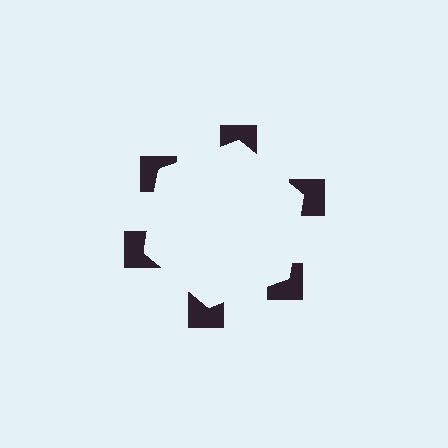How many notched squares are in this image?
There are 6 — one at each vertex of the illusory hexagon.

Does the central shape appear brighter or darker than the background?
It typically appears slightly brighter than the background, even though no actual brightness change is drawn.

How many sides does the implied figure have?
6 sides.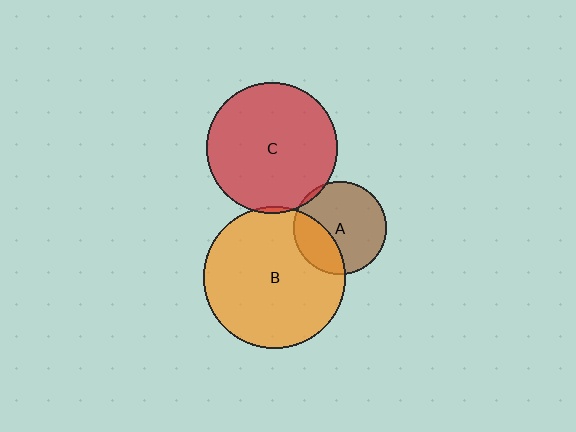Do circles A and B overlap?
Yes.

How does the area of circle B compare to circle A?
Approximately 2.3 times.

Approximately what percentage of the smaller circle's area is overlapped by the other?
Approximately 30%.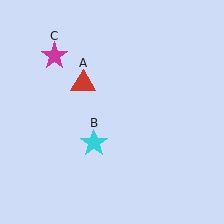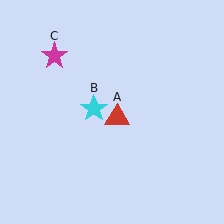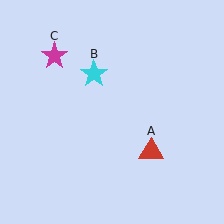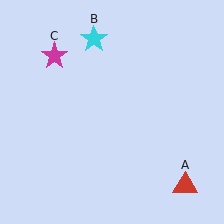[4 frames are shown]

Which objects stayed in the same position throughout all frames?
Magenta star (object C) remained stationary.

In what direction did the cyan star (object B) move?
The cyan star (object B) moved up.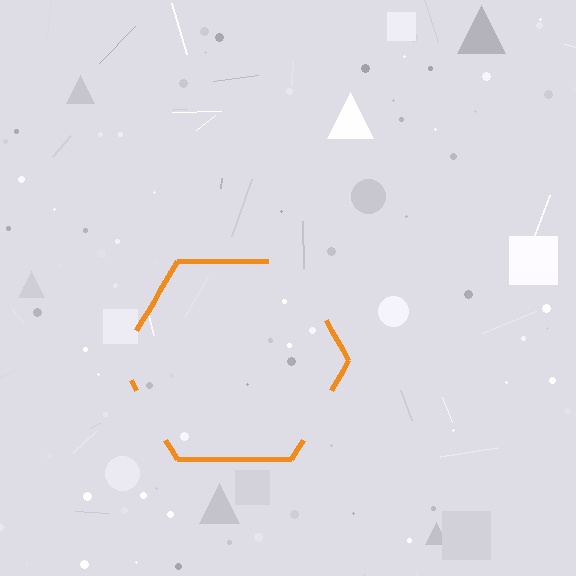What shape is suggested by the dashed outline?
The dashed outline suggests a hexagon.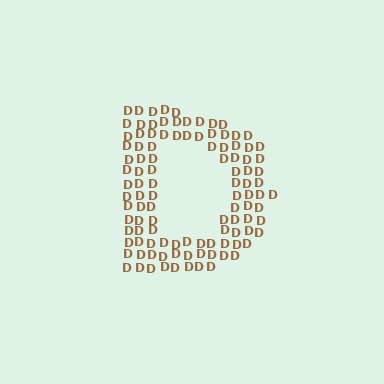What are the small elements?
The small elements are letter D's.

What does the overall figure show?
The overall figure shows the letter D.